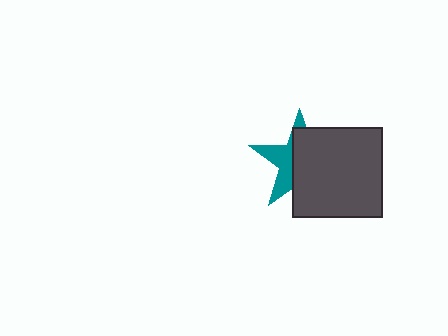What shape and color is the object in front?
The object in front is a dark gray square.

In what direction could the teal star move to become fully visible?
The teal star could move left. That would shift it out from behind the dark gray square entirely.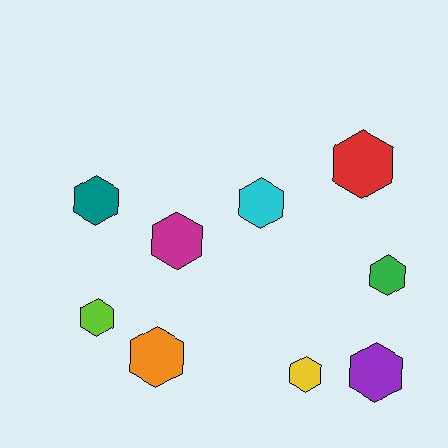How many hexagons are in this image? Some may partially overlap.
There are 9 hexagons.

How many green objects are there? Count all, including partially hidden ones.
There is 1 green object.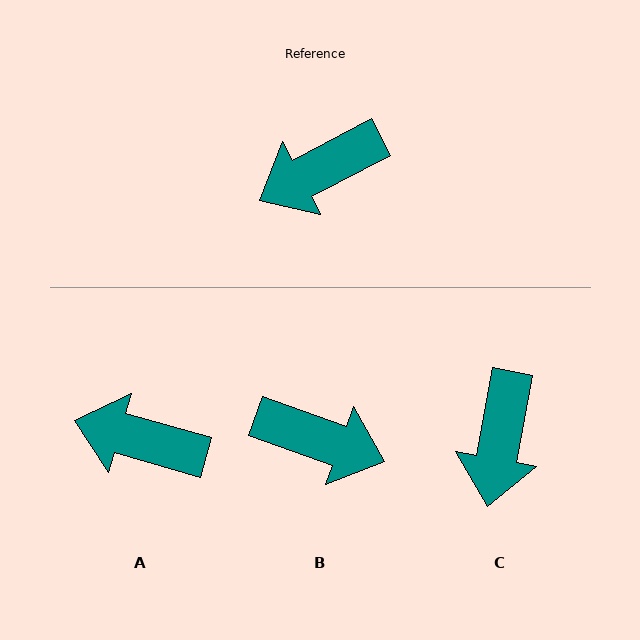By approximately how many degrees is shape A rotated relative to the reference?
Approximately 44 degrees clockwise.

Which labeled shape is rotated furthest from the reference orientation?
B, about 133 degrees away.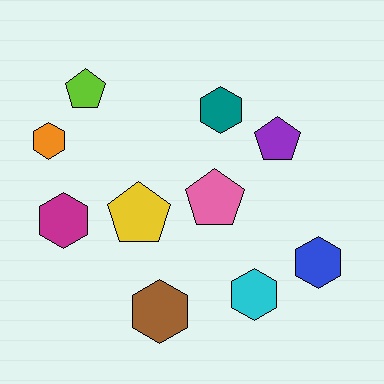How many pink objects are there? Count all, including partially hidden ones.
There is 1 pink object.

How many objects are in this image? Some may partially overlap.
There are 10 objects.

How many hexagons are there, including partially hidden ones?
There are 6 hexagons.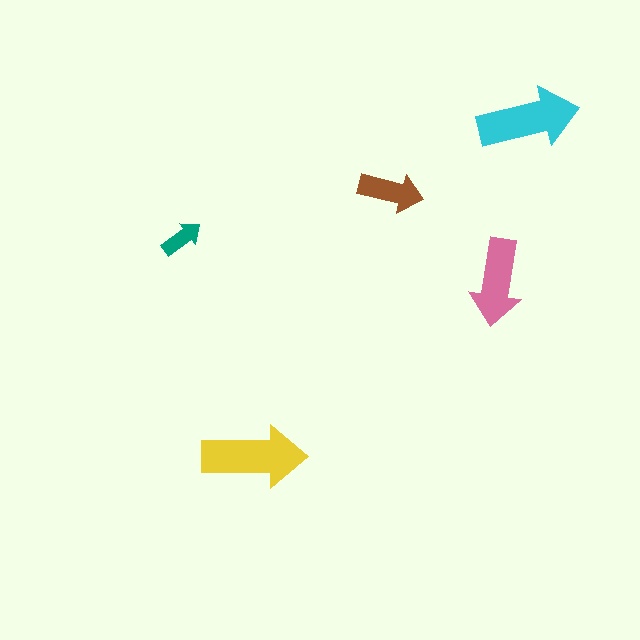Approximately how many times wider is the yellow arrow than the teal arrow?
About 2.5 times wider.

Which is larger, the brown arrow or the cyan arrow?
The cyan one.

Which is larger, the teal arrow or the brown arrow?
The brown one.